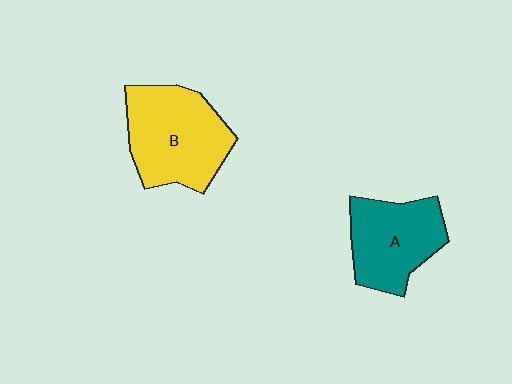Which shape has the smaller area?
Shape A (teal).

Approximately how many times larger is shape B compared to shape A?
Approximately 1.2 times.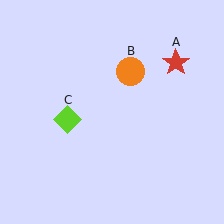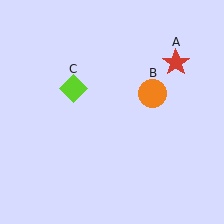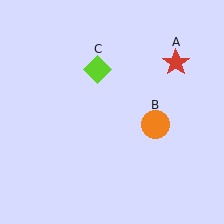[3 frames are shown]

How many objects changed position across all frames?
2 objects changed position: orange circle (object B), lime diamond (object C).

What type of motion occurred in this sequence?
The orange circle (object B), lime diamond (object C) rotated clockwise around the center of the scene.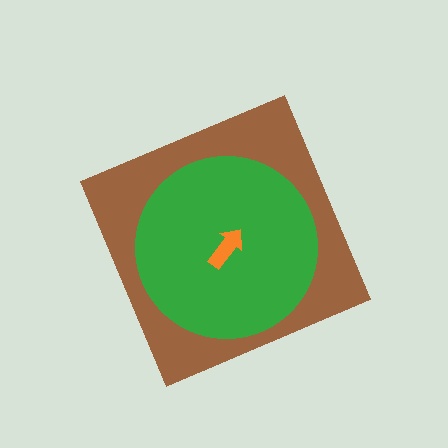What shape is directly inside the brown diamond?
The green circle.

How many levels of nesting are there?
3.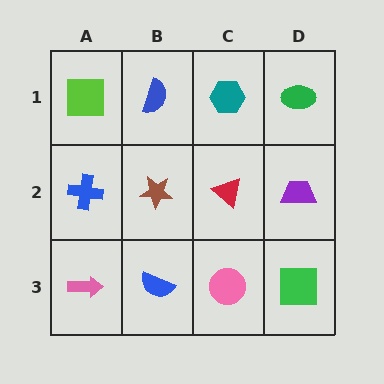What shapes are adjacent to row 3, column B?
A brown star (row 2, column B), a pink arrow (row 3, column A), a pink circle (row 3, column C).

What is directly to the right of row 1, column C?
A green ellipse.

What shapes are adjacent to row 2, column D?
A green ellipse (row 1, column D), a green square (row 3, column D), a red triangle (row 2, column C).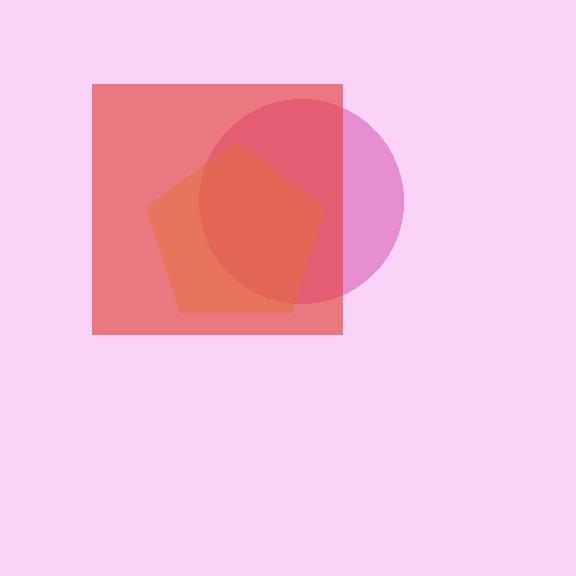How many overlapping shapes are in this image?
There are 3 overlapping shapes in the image.